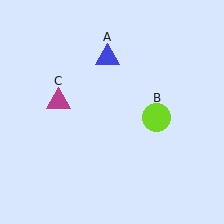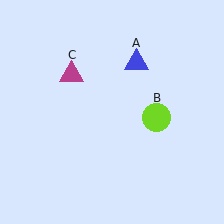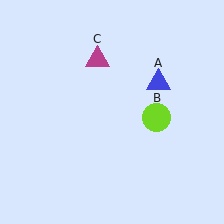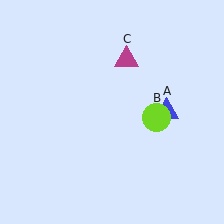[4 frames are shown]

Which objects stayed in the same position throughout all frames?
Lime circle (object B) remained stationary.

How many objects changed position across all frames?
2 objects changed position: blue triangle (object A), magenta triangle (object C).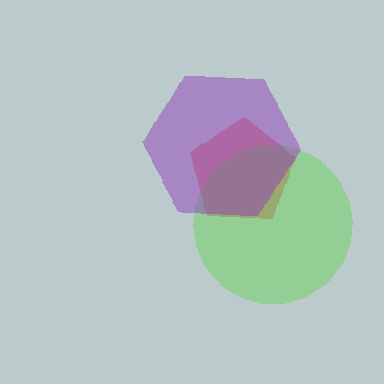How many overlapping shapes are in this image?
There are 3 overlapping shapes in the image.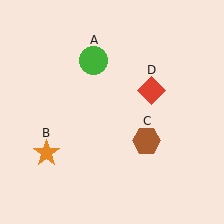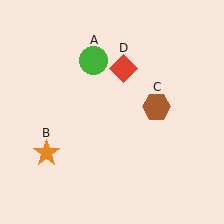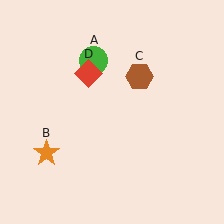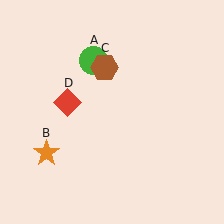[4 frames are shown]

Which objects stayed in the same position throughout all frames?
Green circle (object A) and orange star (object B) remained stationary.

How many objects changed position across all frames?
2 objects changed position: brown hexagon (object C), red diamond (object D).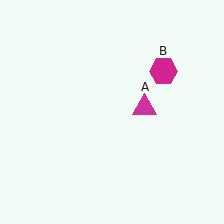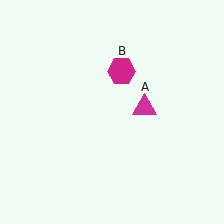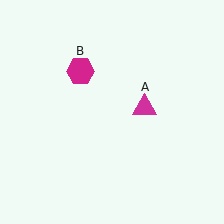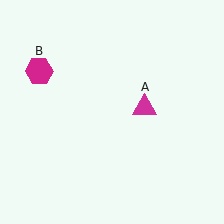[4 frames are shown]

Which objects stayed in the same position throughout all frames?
Magenta triangle (object A) remained stationary.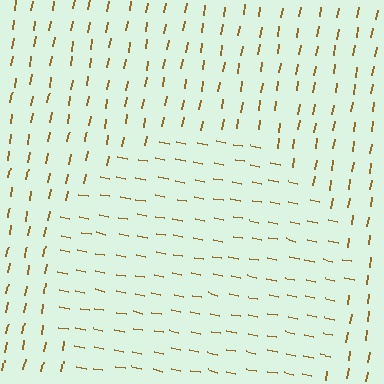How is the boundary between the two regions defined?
The boundary is defined purely by a change in line orientation (approximately 89 degrees difference). All lines are the same color and thickness.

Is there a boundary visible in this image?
Yes, there is a texture boundary formed by a change in line orientation.